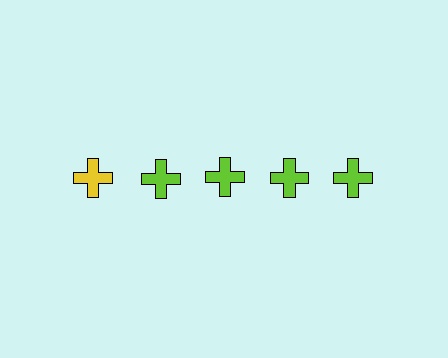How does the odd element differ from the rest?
It has a different color: yellow instead of lime.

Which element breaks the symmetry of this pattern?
The yellow cross in the top row, leftmost column breaks the symmetry. All other shapes are lime crosses.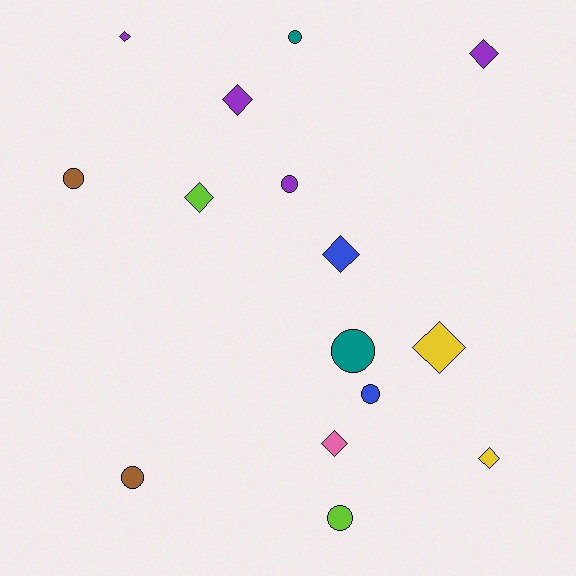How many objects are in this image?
There are 15 objects.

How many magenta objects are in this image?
There are no magenta objects.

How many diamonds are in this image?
There are 8 diamonds.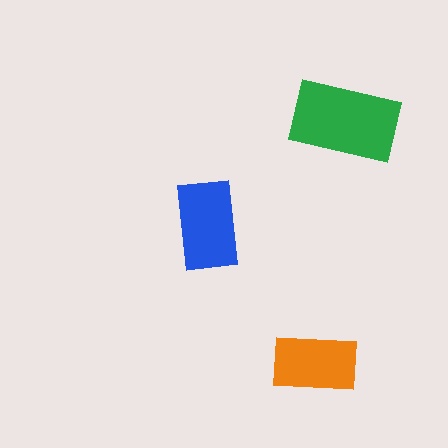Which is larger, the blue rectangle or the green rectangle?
The green one.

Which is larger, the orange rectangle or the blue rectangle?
The blue one.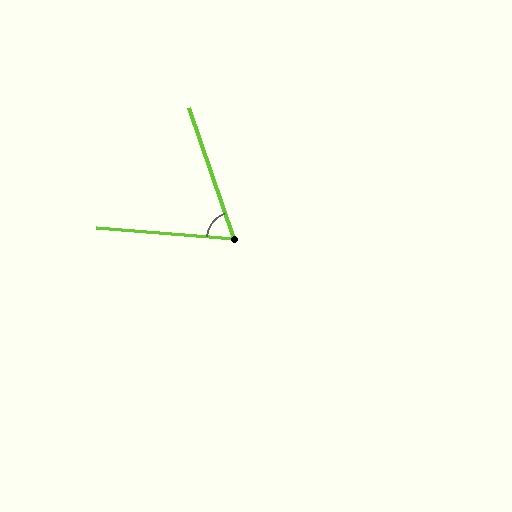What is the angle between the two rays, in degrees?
Approximately 67 degrees.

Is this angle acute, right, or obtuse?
It is acute.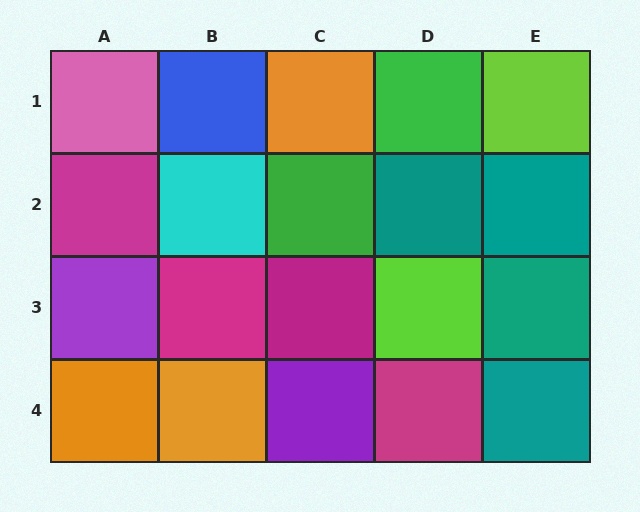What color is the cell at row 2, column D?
Teal.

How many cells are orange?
3 cells are orange.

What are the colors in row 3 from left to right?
Purple, magenta, magenta, lime, teal.